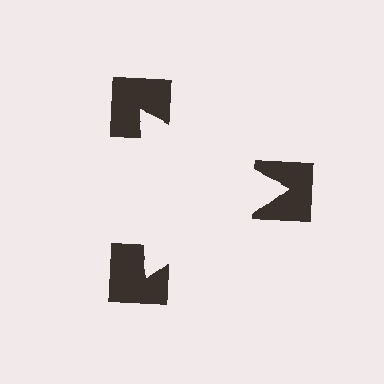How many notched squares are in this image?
There are 3 — one at each vertex of the illusory triangle.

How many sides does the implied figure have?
3 sides.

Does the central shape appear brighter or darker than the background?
It typically appears slightly brighter than the background, even though no actual brightness change is drawn.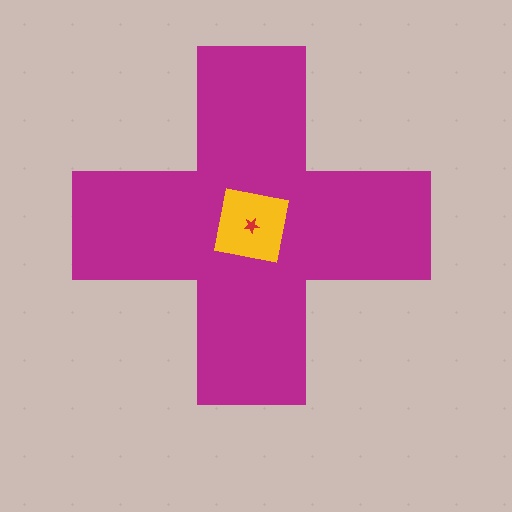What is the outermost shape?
The magenta cross.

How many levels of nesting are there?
3.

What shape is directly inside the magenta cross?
The yellow square.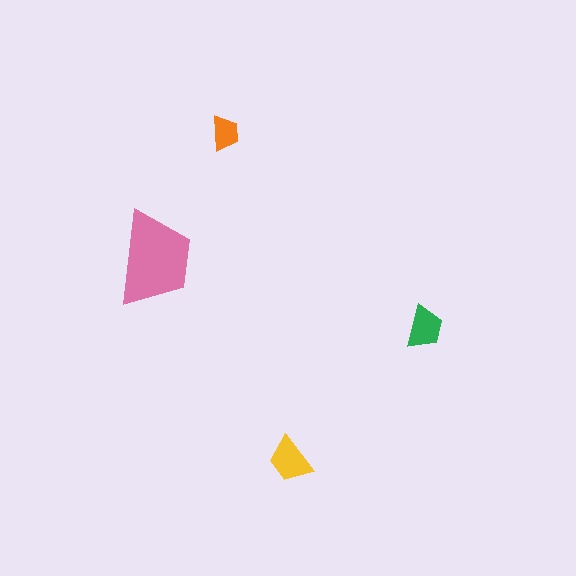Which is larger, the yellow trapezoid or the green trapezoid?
The yellow one.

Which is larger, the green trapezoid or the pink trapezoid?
The pink one.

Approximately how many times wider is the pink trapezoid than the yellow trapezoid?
About 2 times wider.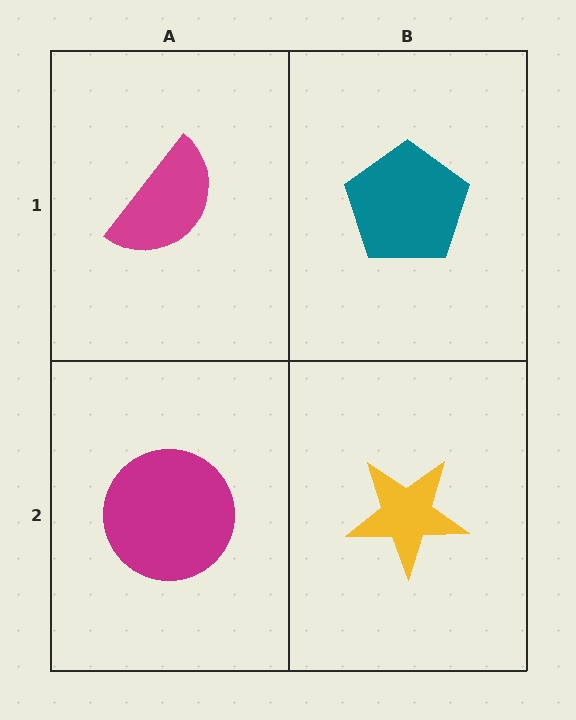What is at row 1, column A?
A magenta semicircle.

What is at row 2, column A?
A magenta circle.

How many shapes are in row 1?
2 shapes.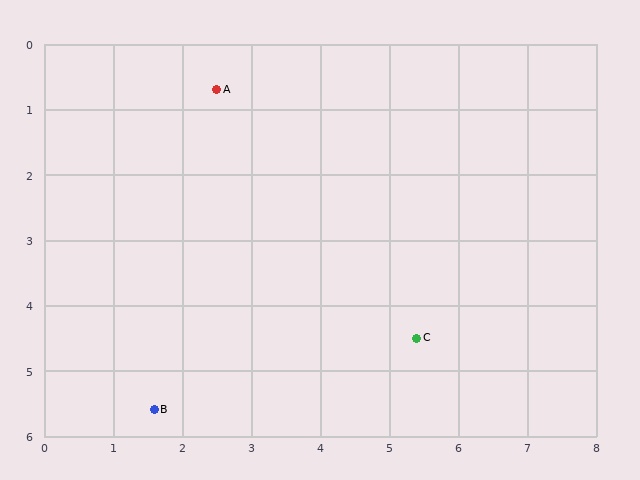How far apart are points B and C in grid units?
Points B and C are about 4.0 grid units apart.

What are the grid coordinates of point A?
Point A is at approximately (2.5, 0.7).